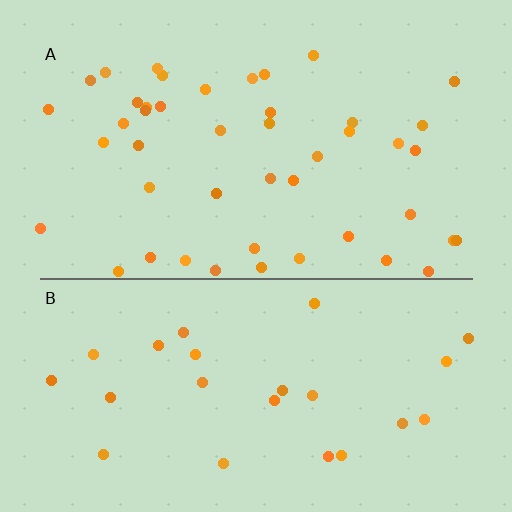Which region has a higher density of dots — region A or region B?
A (the top).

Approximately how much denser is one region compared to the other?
Approximately 1.9× — region A over region B.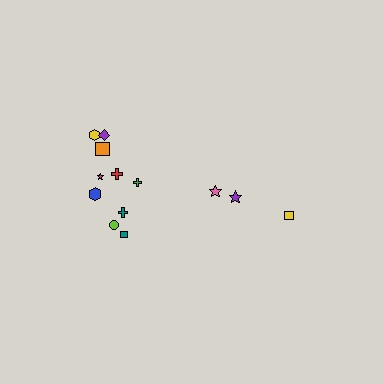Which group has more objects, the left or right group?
The left group.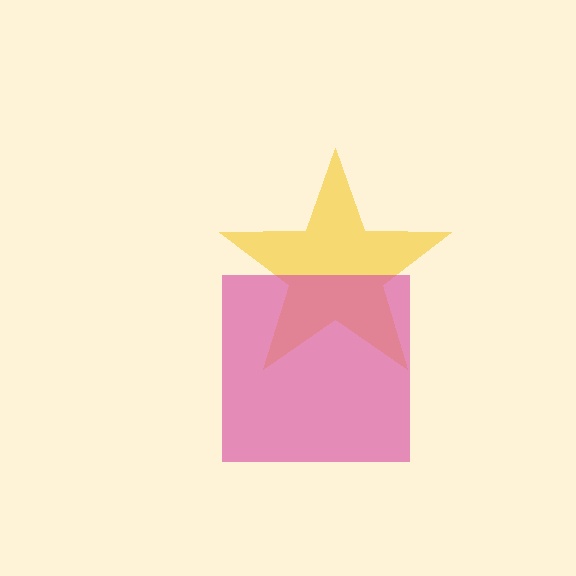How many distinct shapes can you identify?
There are 2 distinct shapes: a yellow star, a pink square.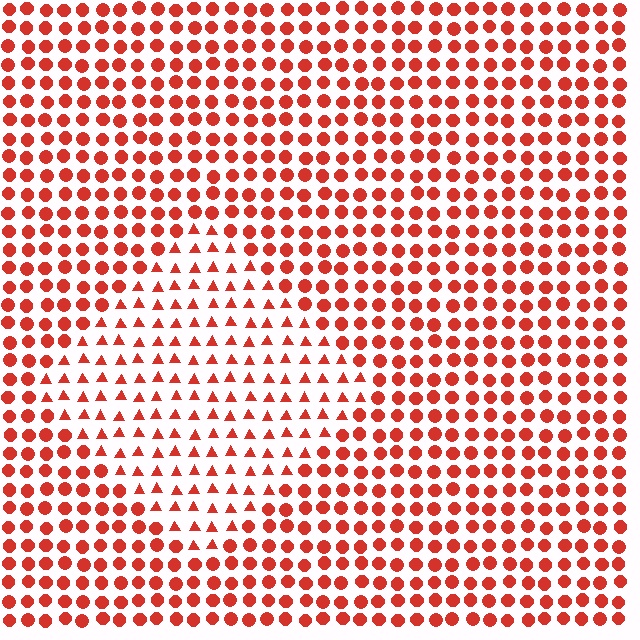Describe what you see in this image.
The image is filled with small red elements arranged in a uniform grid. A diamond-shaped region contains triangles, while the surrounding area contains circles. The boundary is defined purely by the change in element shape.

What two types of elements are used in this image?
The image uses triangles inside the diamond region and circles outside it.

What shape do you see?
I see a diamond.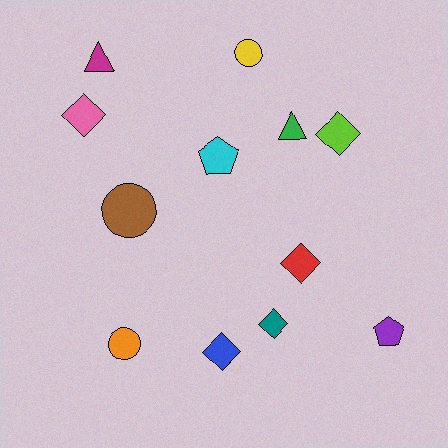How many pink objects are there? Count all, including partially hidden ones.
There is 1 pink object.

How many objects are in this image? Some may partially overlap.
There are 12 objects.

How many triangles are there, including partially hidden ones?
There are 2 triangles.